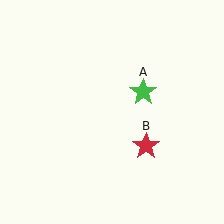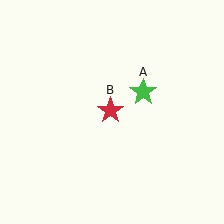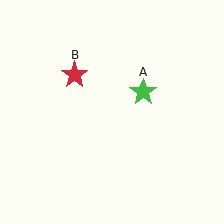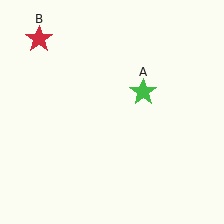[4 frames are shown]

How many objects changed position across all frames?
1 object changed position: red star (object B).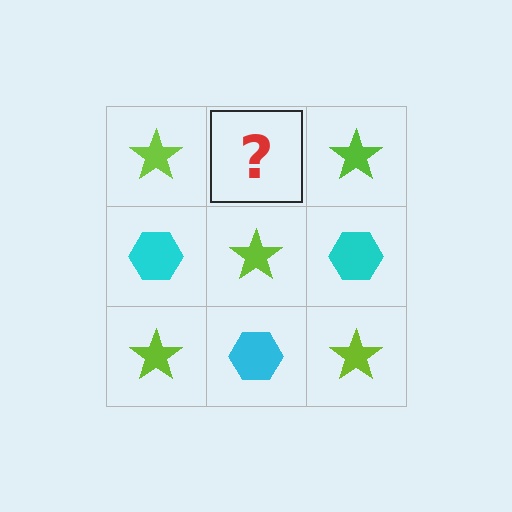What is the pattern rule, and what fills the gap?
The rule is that it alternates lime star and cyan hexagon in a checkerboard pattern. The gap should be filled with a cyan hexagon.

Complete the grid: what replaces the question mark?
The question mark should be replaced with a cyan hexagon.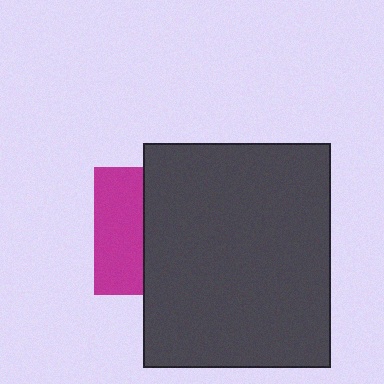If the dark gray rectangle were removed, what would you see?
You would see the complete magenta square.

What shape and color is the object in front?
The object in front is a dark gray rectangle.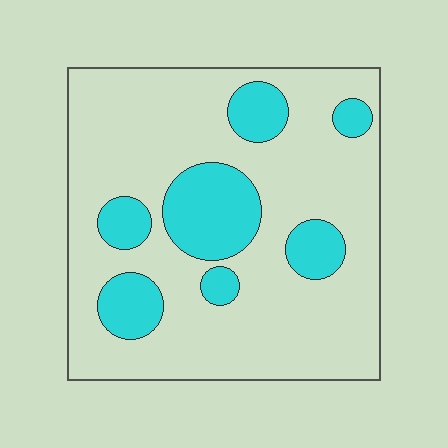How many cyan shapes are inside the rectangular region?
7.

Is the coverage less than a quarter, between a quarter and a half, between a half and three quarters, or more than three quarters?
Less than a quarter.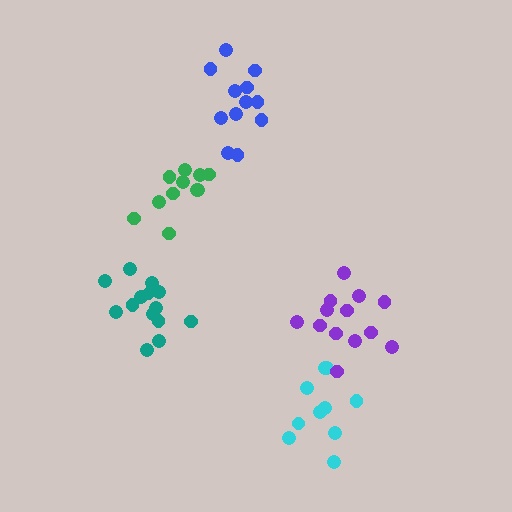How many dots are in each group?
Group 1: 10 dots, Group 2: 11 dots, Group 3: 14 dots, Group 4: 12 dots, Group 5: 13 dots (60 total).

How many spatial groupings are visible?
There are 5 spatial groupings.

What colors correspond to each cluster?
The clusters are colored: cyan, green, teal, blue, purple.